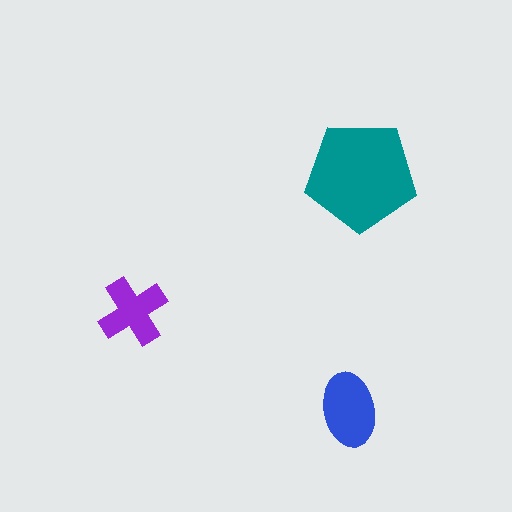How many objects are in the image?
There are 3 objects in the image.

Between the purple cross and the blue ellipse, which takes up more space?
The blue ellipse.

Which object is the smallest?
The purple cross.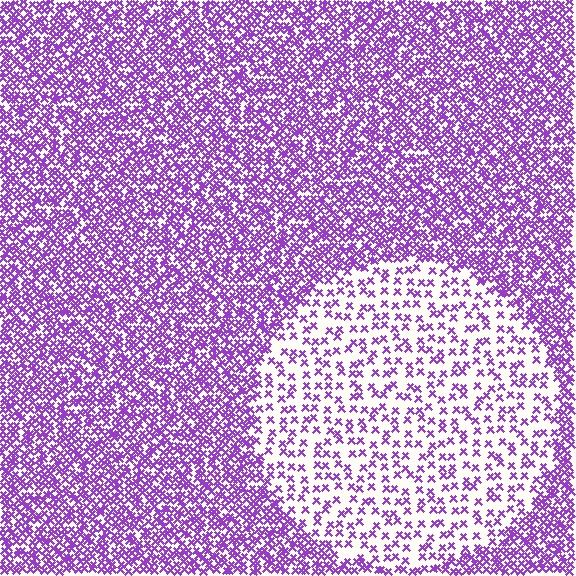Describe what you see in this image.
The image contains small purple elements arranged at two different densities. A circle-shaped region is visible where the elements are less densely packed than the surrounding area.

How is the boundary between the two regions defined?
The boundary is defined by a change in element density (approximately 2.8x ratio). All elements are the same color, size, and shape.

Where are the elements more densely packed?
The elements are more densely packed outside the circle boundary.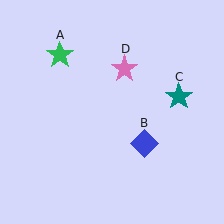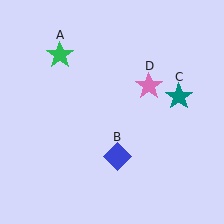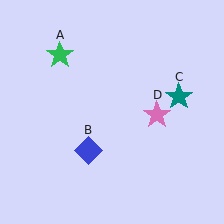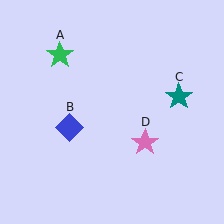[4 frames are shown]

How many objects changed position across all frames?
2 objects changed position: blue diamond (object B), pink star (object D).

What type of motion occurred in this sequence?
The blue diamond (object B), pink star (object D) rotated clockwise around the center of the scene.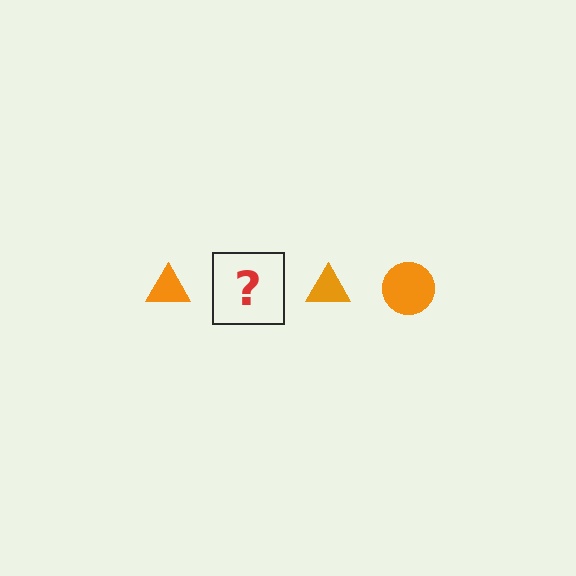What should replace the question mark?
The question mark should be replaced with an orange circle.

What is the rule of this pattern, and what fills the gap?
The rule is that the pattern cycles through triangle, circle shapes in orange. The gap should be filled with an orange circle.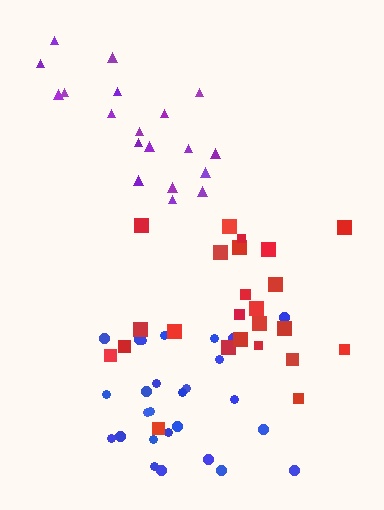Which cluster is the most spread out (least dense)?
Red.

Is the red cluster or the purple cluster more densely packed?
Purple.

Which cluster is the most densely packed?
Blue.